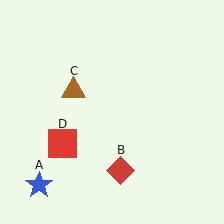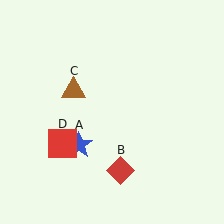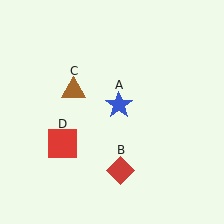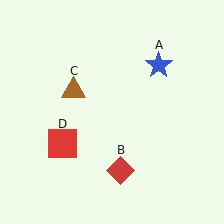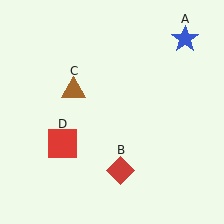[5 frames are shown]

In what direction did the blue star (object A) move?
The blue star (object A) moved up and to the right.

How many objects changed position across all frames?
1 object changed position: blue star (object A).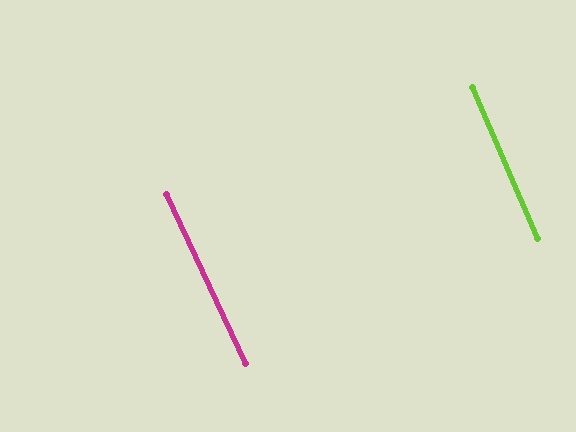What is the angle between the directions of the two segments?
Approximately 2 degrees.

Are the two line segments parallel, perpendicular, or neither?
Parallel — their directions differ by only 1.7°.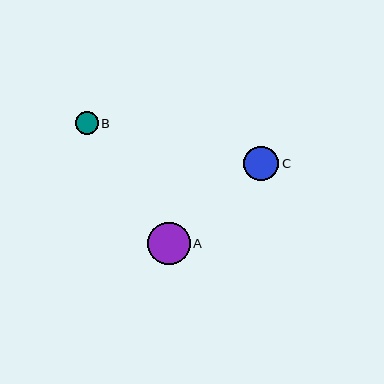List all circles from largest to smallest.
From largest to smallest: A, C, B.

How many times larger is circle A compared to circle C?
Circle A is approximately 1.2 times the size of circle C.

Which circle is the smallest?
Circle B is the smallest with a size of approximately 23 pixels.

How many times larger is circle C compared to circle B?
Circle C is approximately 1.5 times the size of circle B.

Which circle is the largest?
Circle A is the largest with a size of approximately 42 pixels.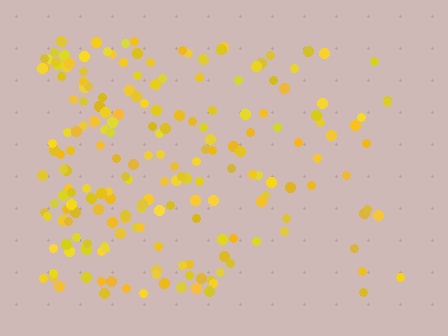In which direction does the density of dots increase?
From right to left, with the left side densest.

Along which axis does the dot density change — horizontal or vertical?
Horizontal.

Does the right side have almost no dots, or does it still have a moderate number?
Still a moderate number, just noticeably fewer than the left.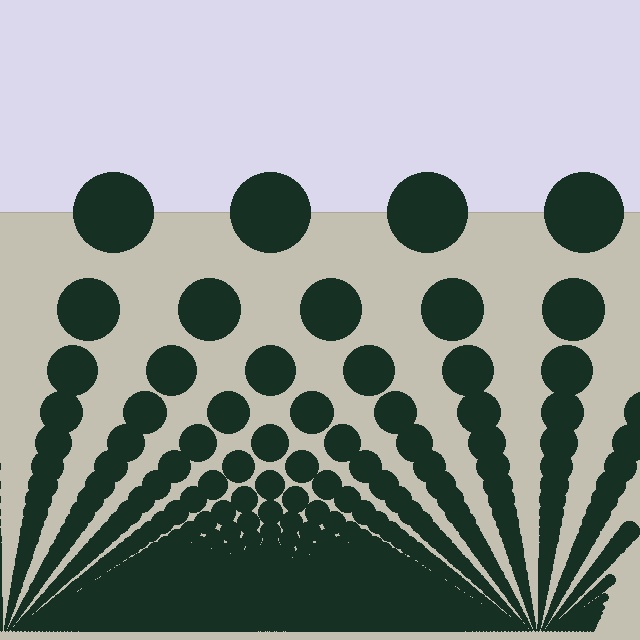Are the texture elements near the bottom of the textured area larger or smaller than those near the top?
Smaller. The gradient is inverted — elements near the bottom are smaller and denser.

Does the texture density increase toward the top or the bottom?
Density increases toward the bottom.